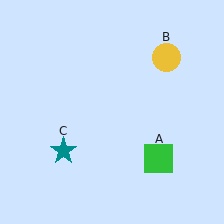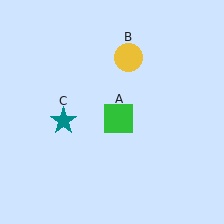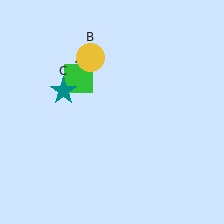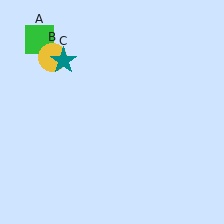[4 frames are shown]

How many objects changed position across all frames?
3 objects changed position: green square (object A), yellow circle (object B), teal star (object C).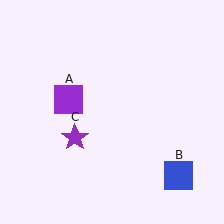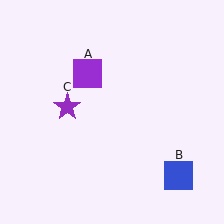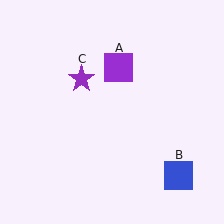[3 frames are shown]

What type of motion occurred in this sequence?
The purple square (object A), purple star (object C) rotated clockwise around the center of the scene.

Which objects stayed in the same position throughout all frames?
Blue square (object B) remained stationary.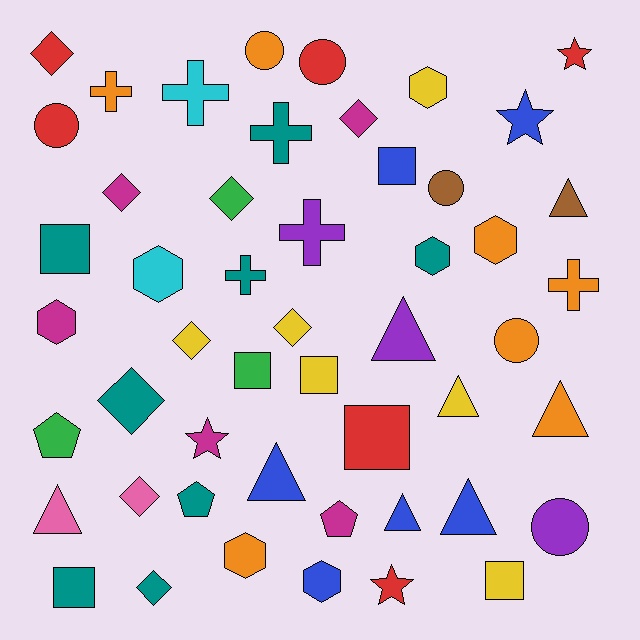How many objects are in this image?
There are 50 objects.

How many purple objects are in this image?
There are 3 purple objects.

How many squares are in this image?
There are 7 squares.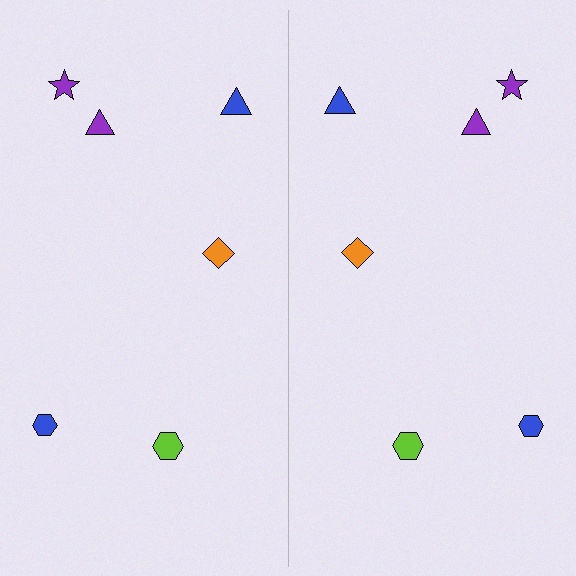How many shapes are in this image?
There are 12 shapes in this image.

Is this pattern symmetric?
Yes, this pattern has bilateral (reflection) symmetry.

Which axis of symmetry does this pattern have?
The pattern has a vertical axis of symmetry running through the center of the image.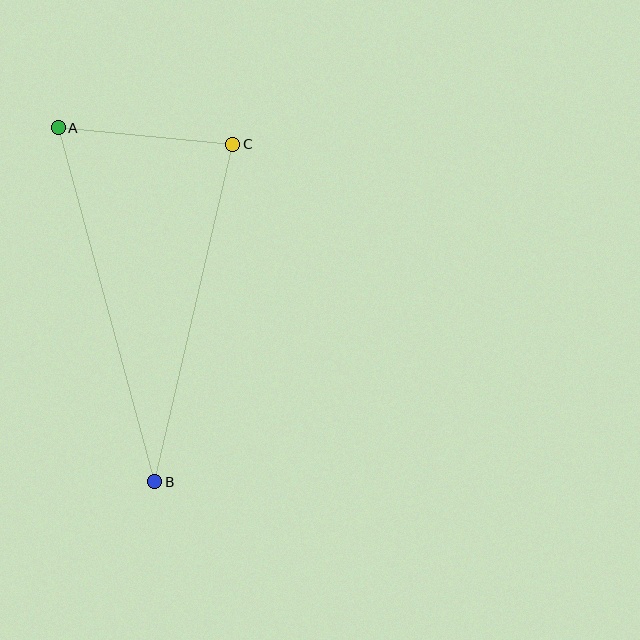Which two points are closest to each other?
Points A and C are closest to each other.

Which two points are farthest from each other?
Points A and B are farthest from each other.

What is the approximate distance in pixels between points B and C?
The distance between B and C is approximately 346 pixels.